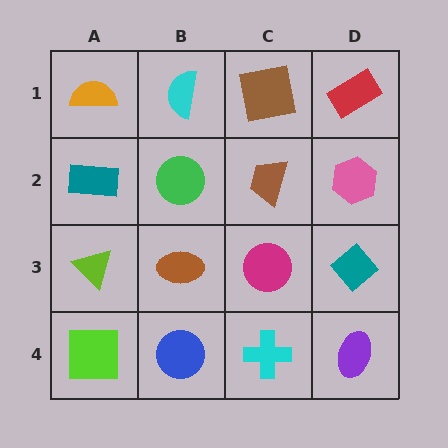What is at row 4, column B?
A blue circle.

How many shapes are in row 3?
4 shapes.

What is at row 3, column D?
A teal diamond.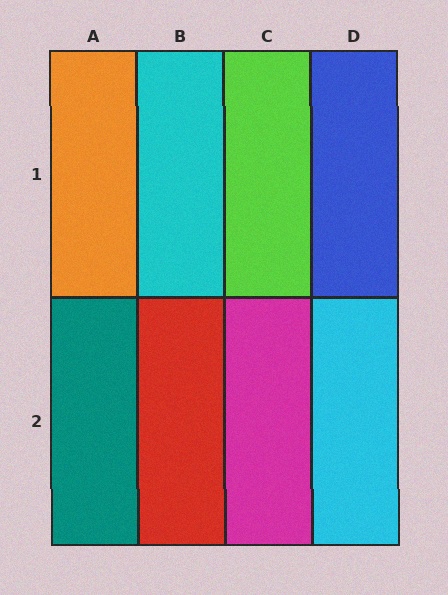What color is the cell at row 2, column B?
Red.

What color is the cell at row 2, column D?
Cyan.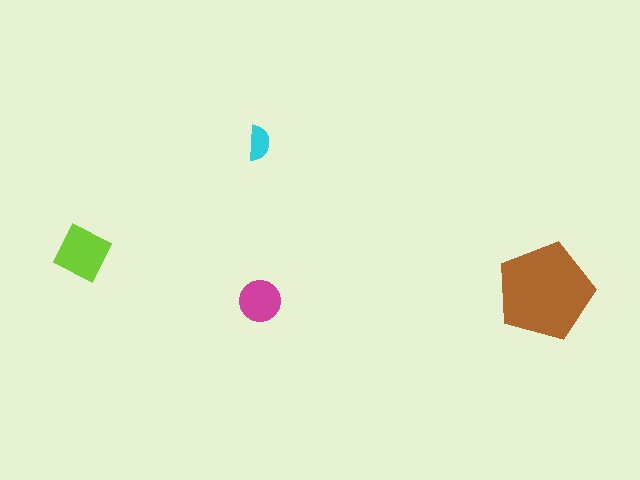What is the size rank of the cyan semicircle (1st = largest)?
4th.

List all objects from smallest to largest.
The cyan semicircle, the magenta circle, the lime square, the brown pentagon.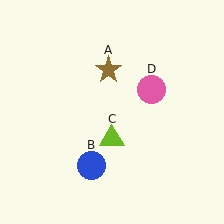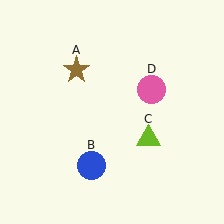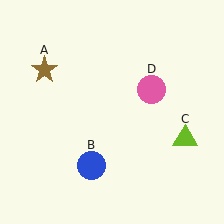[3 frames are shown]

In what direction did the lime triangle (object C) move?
The lime triangle (object C) moved right.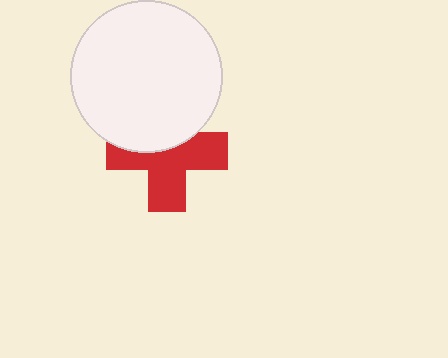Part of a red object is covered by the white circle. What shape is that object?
It is a cross.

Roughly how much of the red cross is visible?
About half of it is visible (roughly 60%).